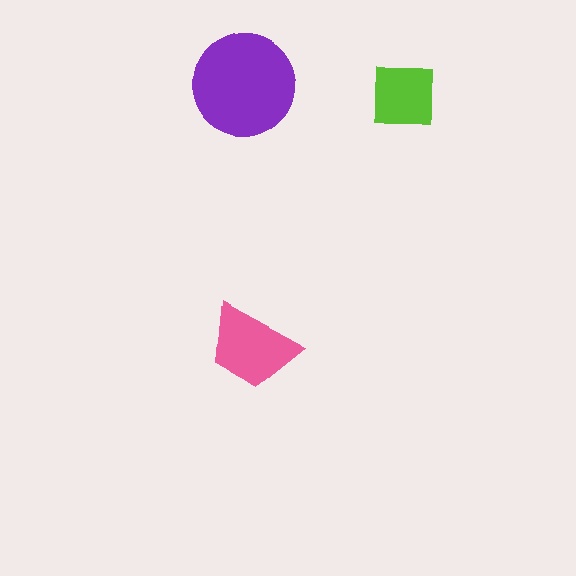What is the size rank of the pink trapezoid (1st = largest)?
2nd.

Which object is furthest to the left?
The purple circle is leftmost.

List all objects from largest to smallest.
The purple circle, the pink trapezoid, the lime square.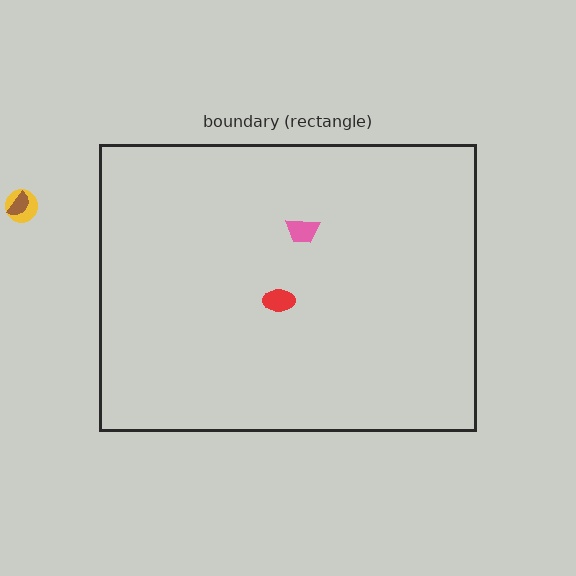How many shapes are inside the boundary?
2 inside, 2 outside.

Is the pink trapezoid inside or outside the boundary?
Inside.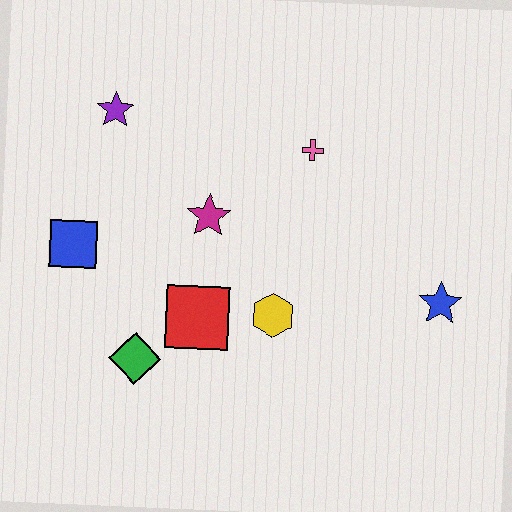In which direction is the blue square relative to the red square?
The blue square is to the left of the red square.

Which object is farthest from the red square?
The blue star is farthest from the red square.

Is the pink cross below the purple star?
Yes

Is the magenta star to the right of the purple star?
Yes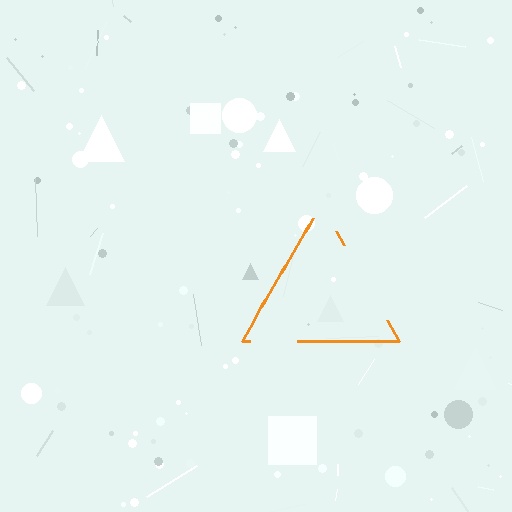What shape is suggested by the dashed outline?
The dashed outline suggests a triangle.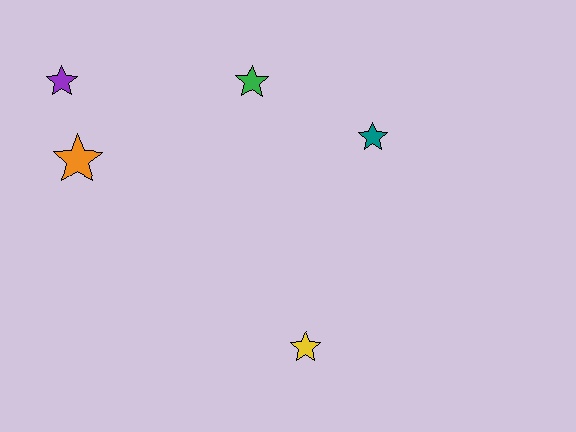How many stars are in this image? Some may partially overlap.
There are 5 stars.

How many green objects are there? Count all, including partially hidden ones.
There is 1 green object.